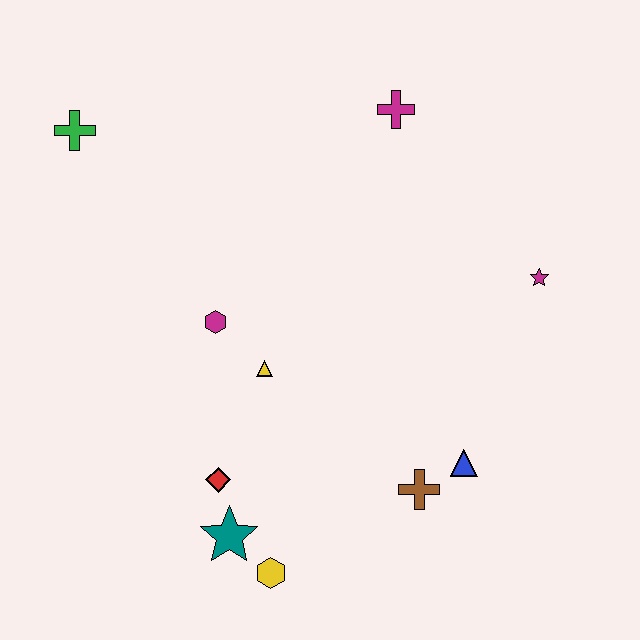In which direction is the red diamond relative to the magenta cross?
The red diamond is below the magenta cross.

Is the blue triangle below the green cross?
Yes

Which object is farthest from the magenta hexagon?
The magenta star is farthest from the magenta hexagon.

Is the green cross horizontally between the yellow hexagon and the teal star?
No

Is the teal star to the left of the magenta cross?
Yes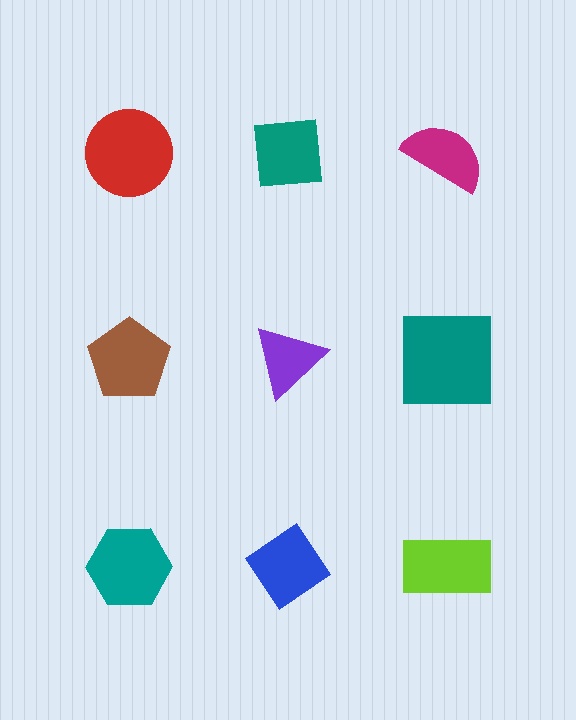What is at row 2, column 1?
A brown pentagon.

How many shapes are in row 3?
3 shapes.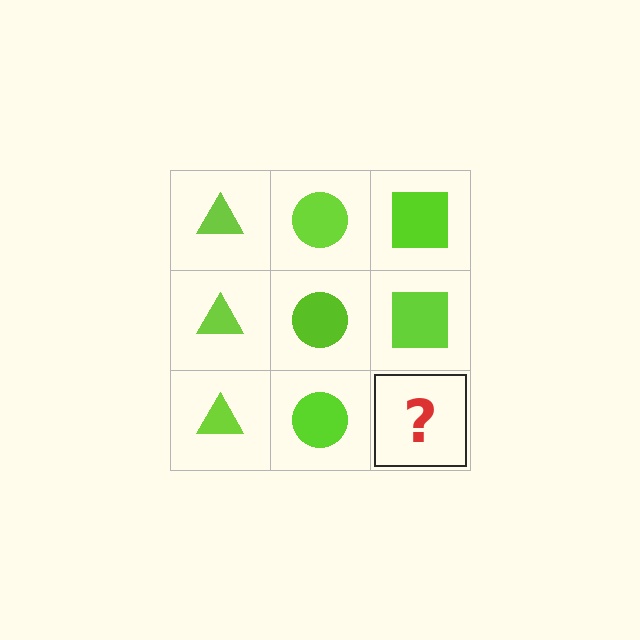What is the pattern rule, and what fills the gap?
The rule is that each column has a consistent shape. The gap should be filled with a lime square.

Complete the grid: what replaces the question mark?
The question mark should be replaced with a lime square.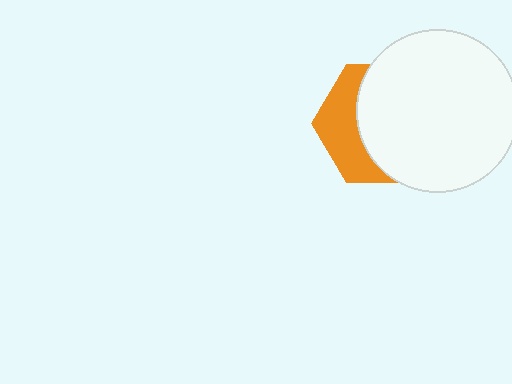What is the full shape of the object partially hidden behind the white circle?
The partially hidden object is an orange hexagon.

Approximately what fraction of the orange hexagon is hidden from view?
Roughly 64% of the orange hexagon is hidden behind the white circle.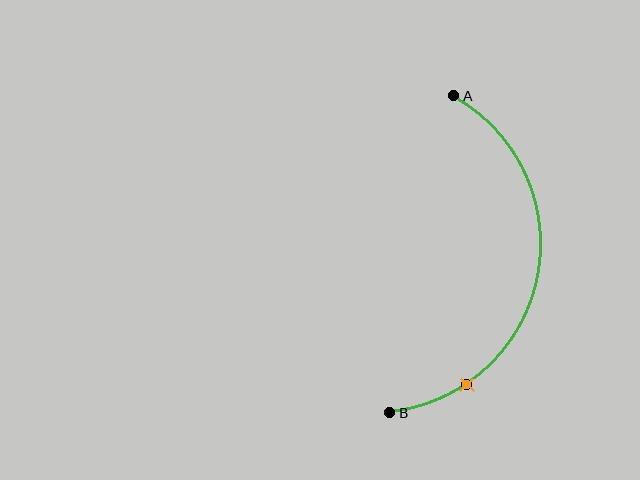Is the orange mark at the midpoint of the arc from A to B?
No. The orange mark lies on the arc but is closer to endpoint B. The arc midpoint would be at the point on the curve equidistant along the arc from both A and B.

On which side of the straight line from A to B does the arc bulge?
The arc bulges to the right of the straight line connecting A and B.